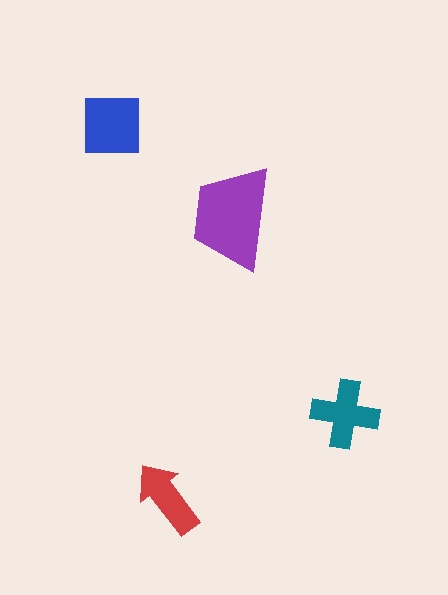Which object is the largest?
The purple trapezoid.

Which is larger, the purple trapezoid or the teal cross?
The purple trapezoid.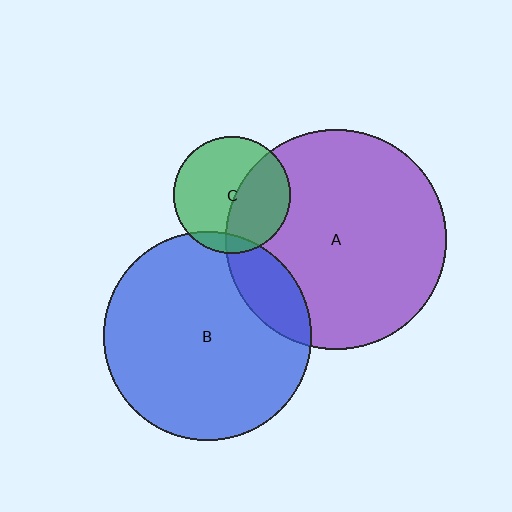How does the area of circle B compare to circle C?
Approximately 3.2 times.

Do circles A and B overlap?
Yes.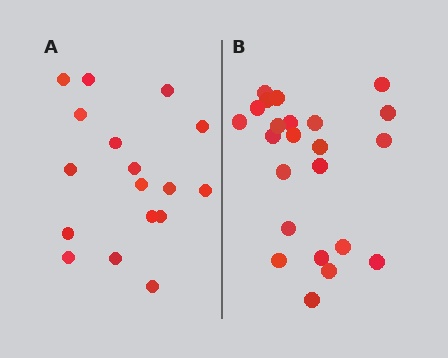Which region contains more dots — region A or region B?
Region B (the right region) has more dots.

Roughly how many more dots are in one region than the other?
Region B has about 6 more dots than region A.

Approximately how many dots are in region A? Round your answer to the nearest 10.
About 20 dots. (The exact count is 17, which rounds to 20.)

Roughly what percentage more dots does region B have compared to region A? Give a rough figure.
About 35% more.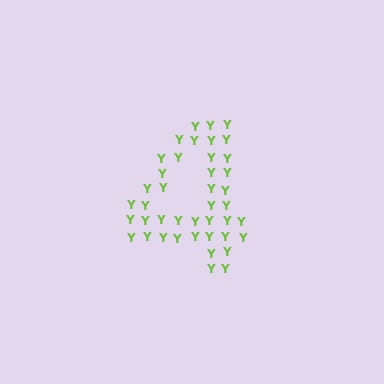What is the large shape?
The large shape is the digit 4.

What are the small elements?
The small elements are letter Y's.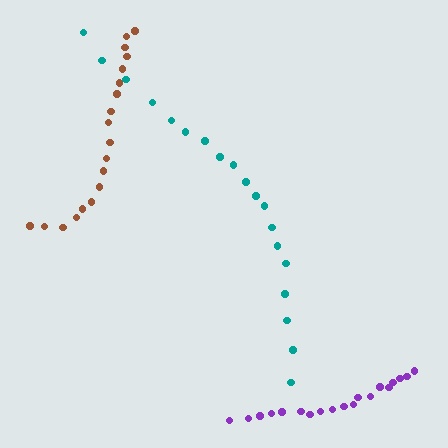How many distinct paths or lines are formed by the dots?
There are 3 distinct paths.